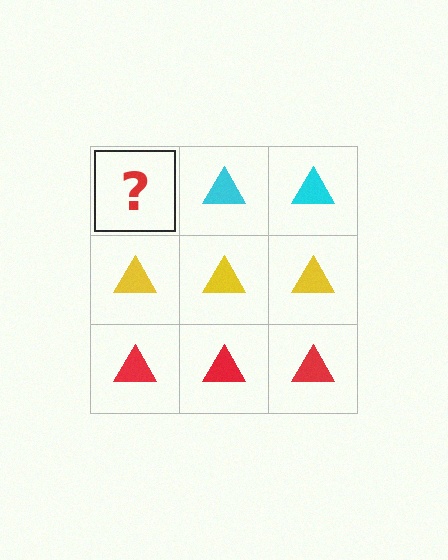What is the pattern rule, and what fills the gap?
The rule is that each row has a consistent color. The gap should be filled with a cyan triangle.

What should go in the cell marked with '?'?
The missing cell should contain a cyan triangle.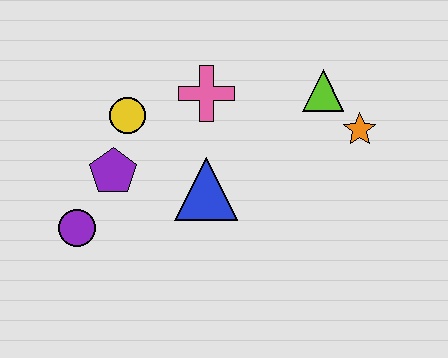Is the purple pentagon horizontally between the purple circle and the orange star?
Yes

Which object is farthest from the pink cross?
The purple circle is farthest from the pink cross.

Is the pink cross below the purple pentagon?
No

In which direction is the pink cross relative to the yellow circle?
The pink cross is to the right of the yellow circle.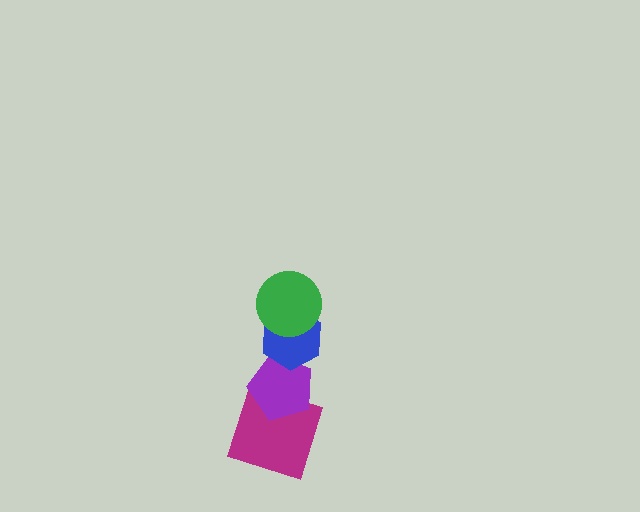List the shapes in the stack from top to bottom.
From top to bottom: the green circle, the blue hexagon, the purple pentagon, the magenta square.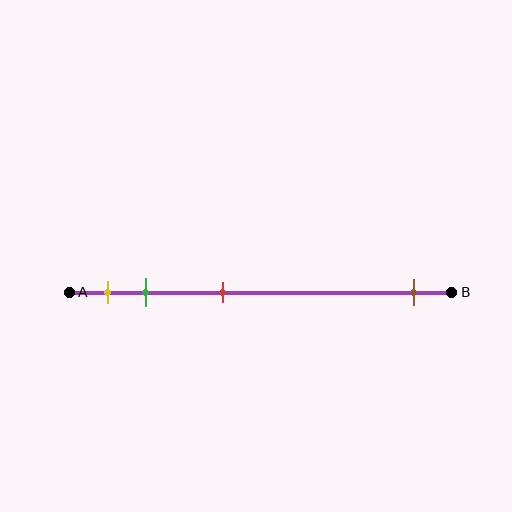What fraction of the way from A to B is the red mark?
The red mark is approximately 40% (0.4) of the way from A to B.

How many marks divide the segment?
There are 4 marks dividing the segment.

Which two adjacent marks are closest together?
The yellow and green marks are the closest adjacent pair.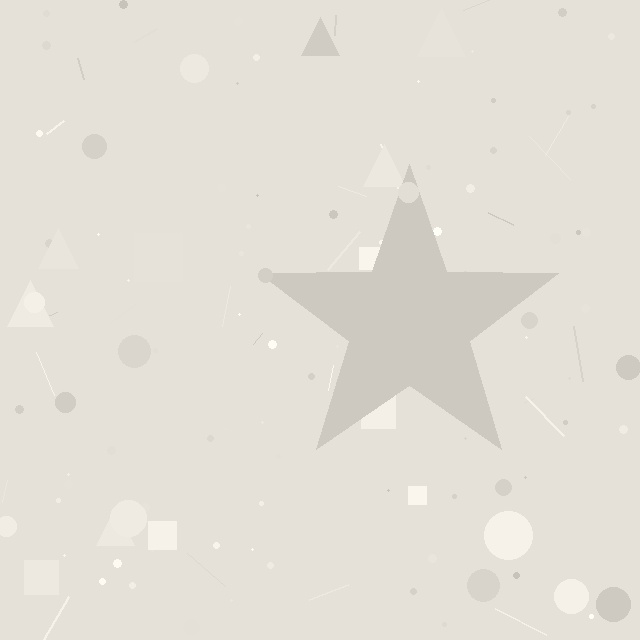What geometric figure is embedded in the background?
A star is embedded in the background.